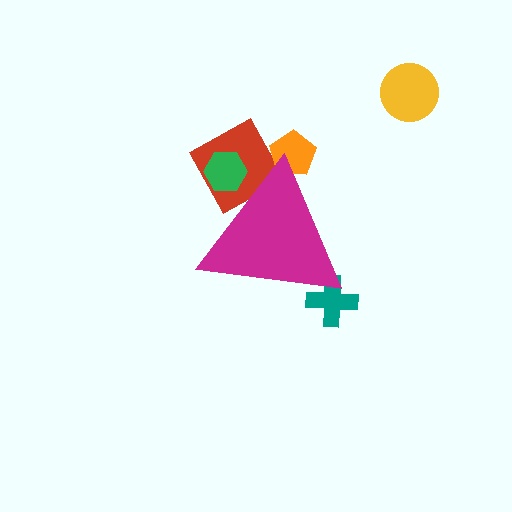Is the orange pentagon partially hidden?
Yes, the orange pentagon is partially hidden behind the magenta triangle.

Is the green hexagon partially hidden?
Yes, the green hexagon is partially hidden behind the magenta triangle.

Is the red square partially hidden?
Yes, the red square is partially hidden behind the magenta triangle.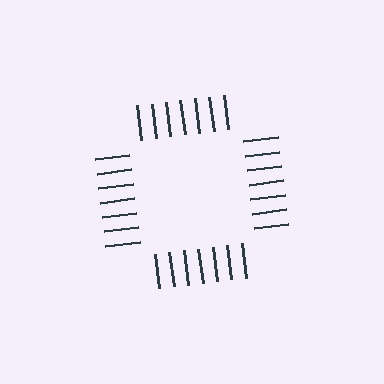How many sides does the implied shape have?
4 sides — the line-ends trace a square.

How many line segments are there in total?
28 — 7 along each of the 4 edges.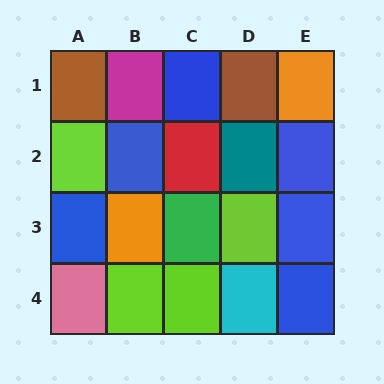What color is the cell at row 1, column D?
Brown.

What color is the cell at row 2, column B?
Blue.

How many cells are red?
1 cell is red.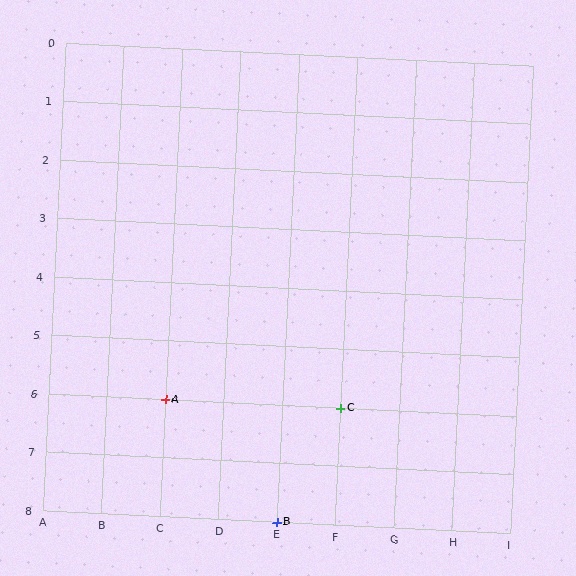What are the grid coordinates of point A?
Point A is at grid coordinates (C, 6).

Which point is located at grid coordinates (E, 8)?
Point B is at (E, 8).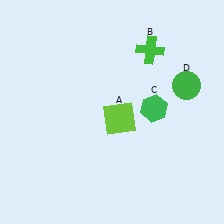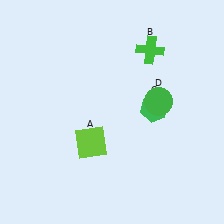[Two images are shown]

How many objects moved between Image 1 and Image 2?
2 objects moved between the two images.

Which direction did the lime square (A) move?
The lime square (A) moved left.